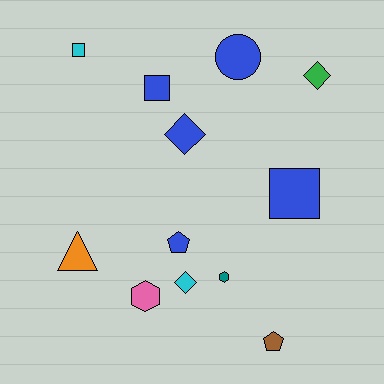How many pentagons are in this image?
There are 2 pentagons.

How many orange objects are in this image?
There is 1 orange object.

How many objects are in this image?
There are 12 objects.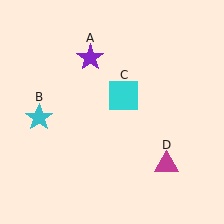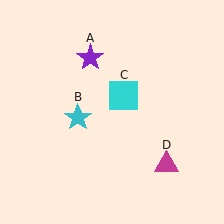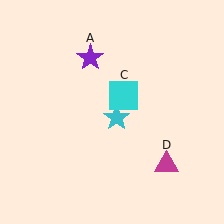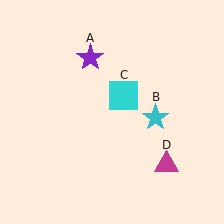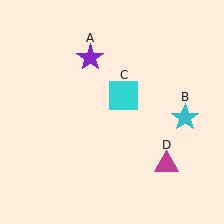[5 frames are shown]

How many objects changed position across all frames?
1 object changed position: cyan star (object B).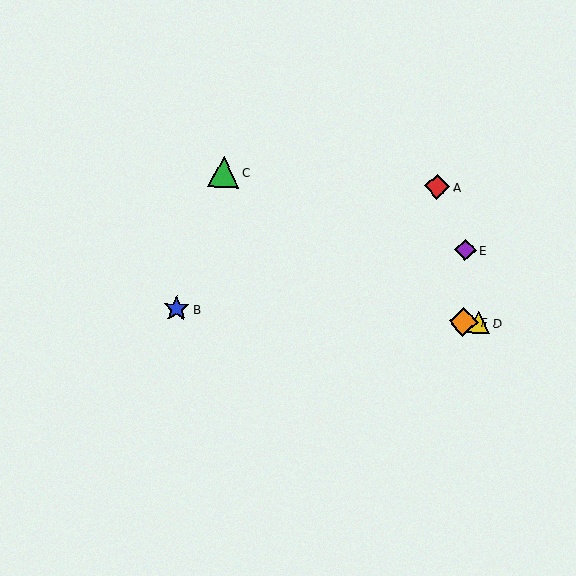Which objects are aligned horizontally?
Objects B, D, F are aligned horizontally.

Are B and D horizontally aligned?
Yes, both are at y≈309.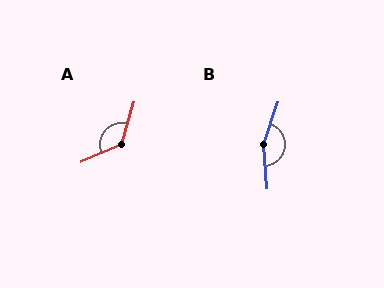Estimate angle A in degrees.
Approximately 130 degrees.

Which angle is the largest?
B, at approximately 157 degrees.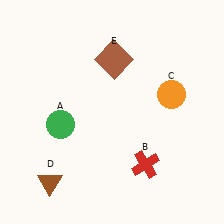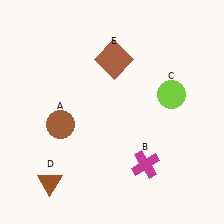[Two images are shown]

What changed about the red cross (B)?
In Image 1, B is red. In Image 2, it changed to magenta.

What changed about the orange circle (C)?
In Image 1, C is orange. In Image 2, it changed to lime.